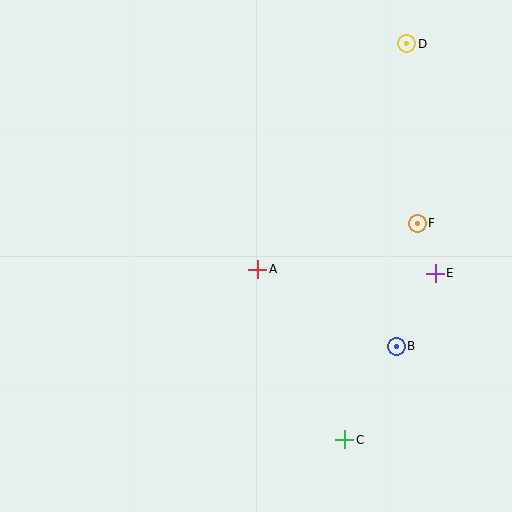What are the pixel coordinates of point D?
Point D is at (407, 44).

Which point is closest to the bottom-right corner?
Point C is closest to the bottom-right corner.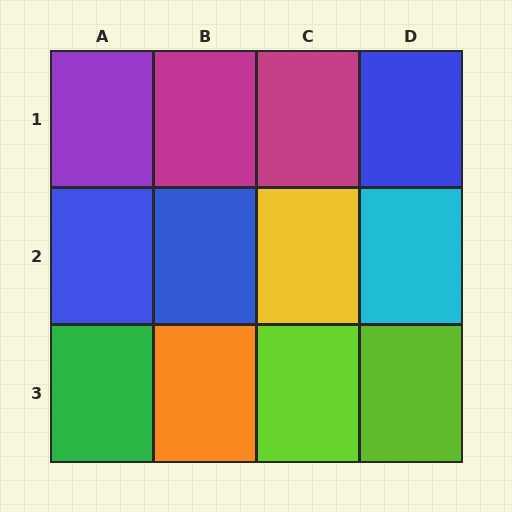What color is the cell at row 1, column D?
Blue.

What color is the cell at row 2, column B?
Blue.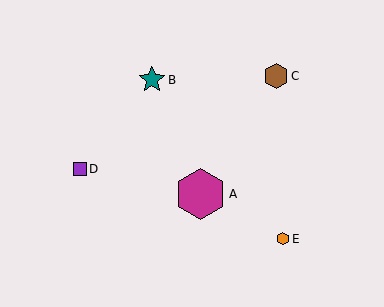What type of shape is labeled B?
Shape B is a teal star.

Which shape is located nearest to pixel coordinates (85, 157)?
The purple square (labeled D) at (80, 169) is nearest to that location.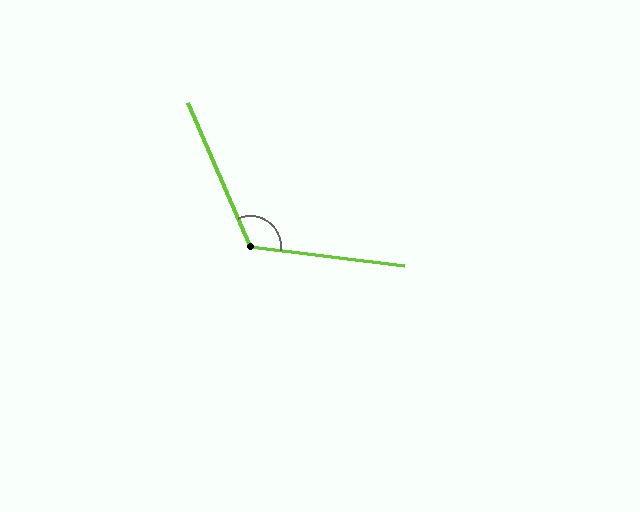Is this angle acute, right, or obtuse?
It is obtuse.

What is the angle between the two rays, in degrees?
Approximately 121 degrees.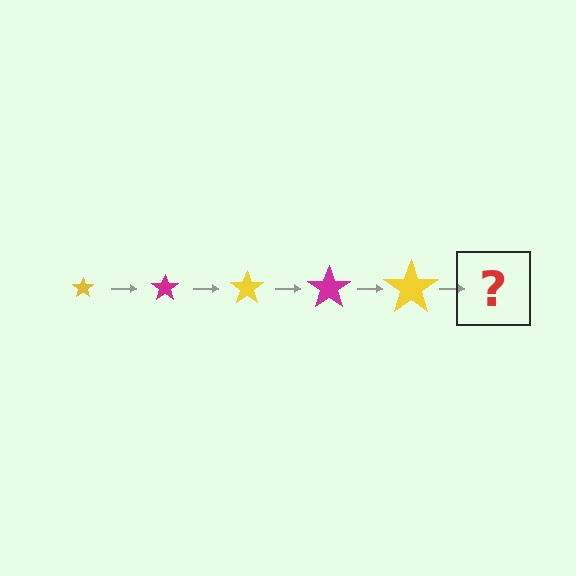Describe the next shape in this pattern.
It should be a magenta star, larger than the previous one.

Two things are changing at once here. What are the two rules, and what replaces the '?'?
The two rules are that the star grows larger each step and the color cycles through yellow and magenta. The '?' should be a magenta star, larger than the previous one.